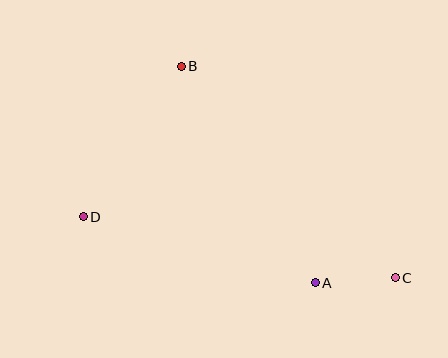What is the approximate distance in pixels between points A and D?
The distance between A and D is approximately 241 pixels.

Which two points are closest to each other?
Points A and C are closest to each other.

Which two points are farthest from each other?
Points C and D are farthest from each other.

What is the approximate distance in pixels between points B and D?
The distance between B and D is approximately 180 pixels.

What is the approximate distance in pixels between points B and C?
The distance between B and C is approximately 301 pixels.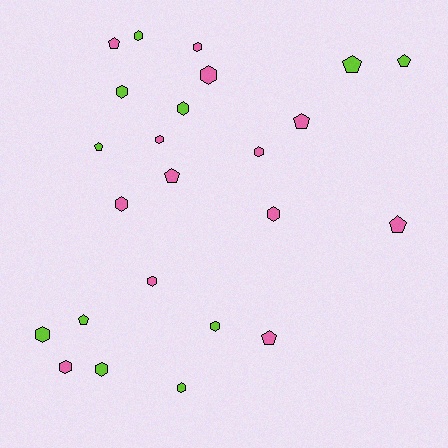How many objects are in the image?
There are 24 objects.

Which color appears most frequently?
Pink, with 13 objects.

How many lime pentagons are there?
There are 4 lime pentagons.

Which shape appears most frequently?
Hexagon, with 15 objects.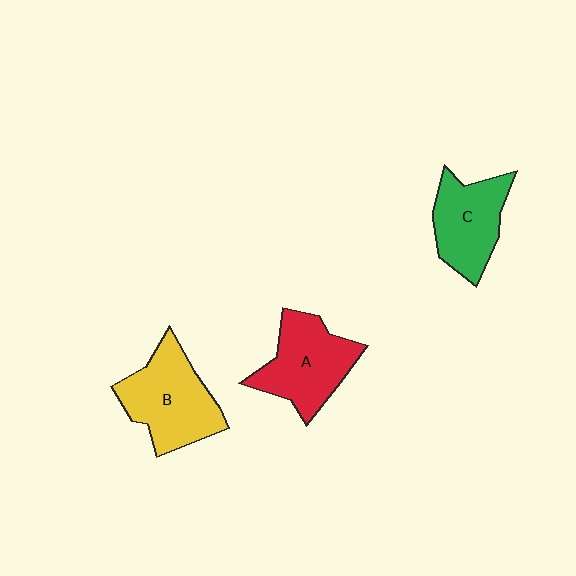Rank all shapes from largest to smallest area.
From largest to smallest: B (yellow), A (red), C (green).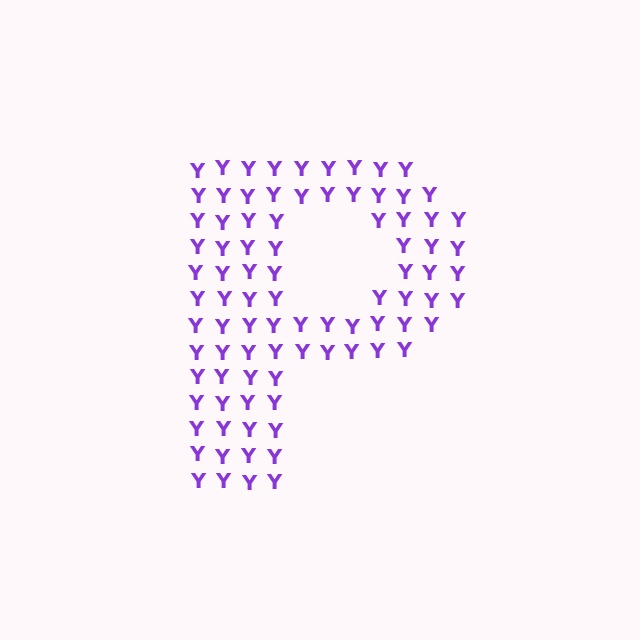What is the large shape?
The large shape is the letter P.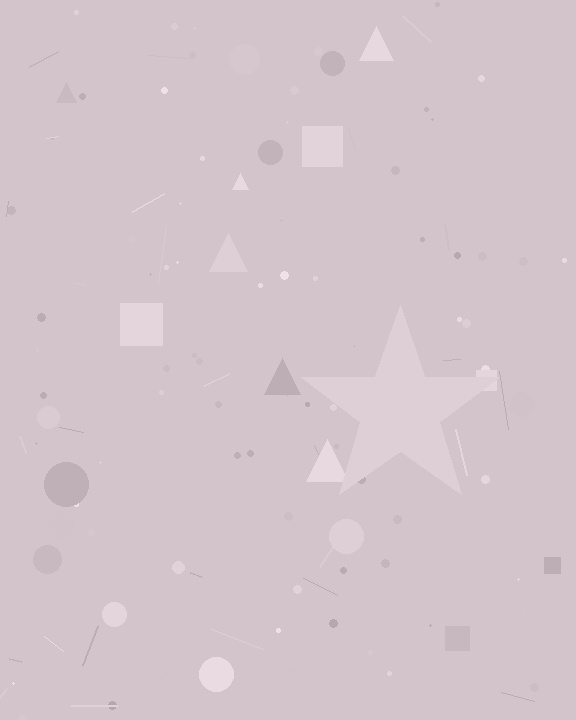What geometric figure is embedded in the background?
A star is embedded in the background.